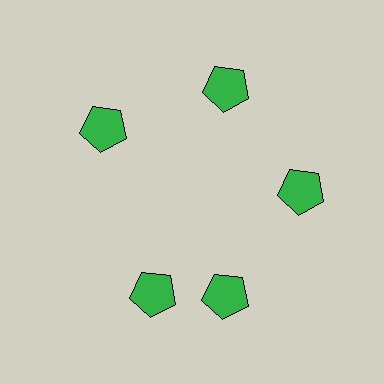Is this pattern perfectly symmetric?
No. The 5 green pentagons are arranged in a ring, but one element near the 8 o'clock position is rotated out of alignment along the ring, breaking the 5-fold rotational symmetry.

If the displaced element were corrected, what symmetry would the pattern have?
It would have 5-fold rotational symmetry — the pattern would map onto itself every 72 degrees.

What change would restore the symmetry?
The symmetry would be restored by rotating it back into even spacing with its neighbors so that all 5 pentagons sit at equal angles and equal distance from the center.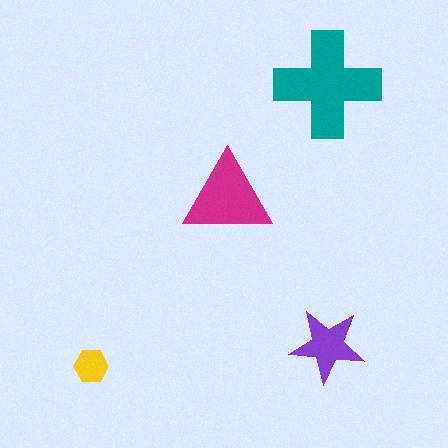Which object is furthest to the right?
The teal cross is rightmost.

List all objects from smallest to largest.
The yellow hexagon, the purple star, the magenta triangle, the teal cross.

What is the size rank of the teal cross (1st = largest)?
1st.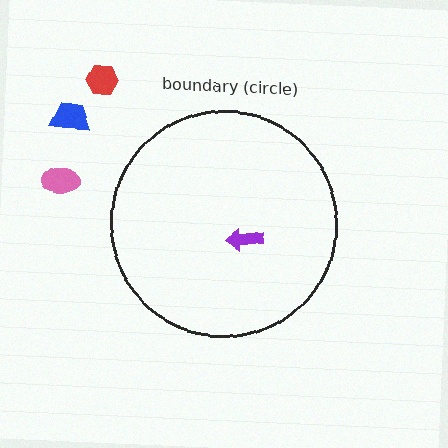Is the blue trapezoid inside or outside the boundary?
Outside.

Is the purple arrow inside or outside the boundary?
Inside.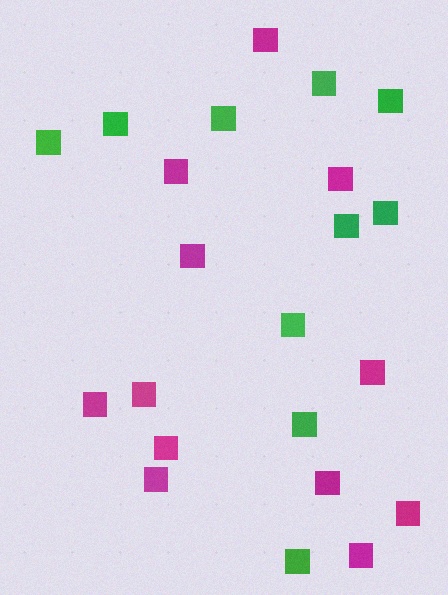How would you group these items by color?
There are 2 groups: one group of magenta squares (12) and one group of green squares (10).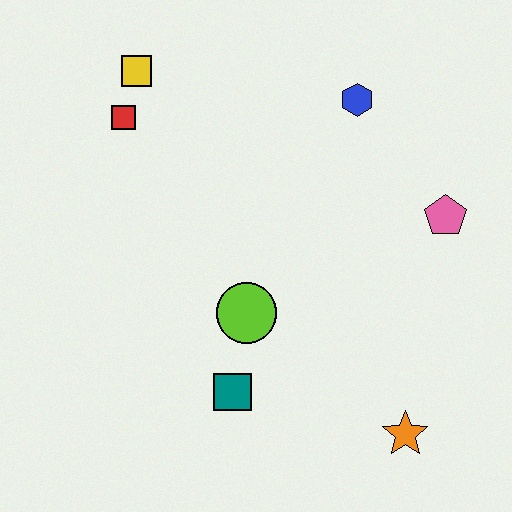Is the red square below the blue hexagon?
Yes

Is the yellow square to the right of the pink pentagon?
No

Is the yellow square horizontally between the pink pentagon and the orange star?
No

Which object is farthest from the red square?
The orange star is farthest from the red square.